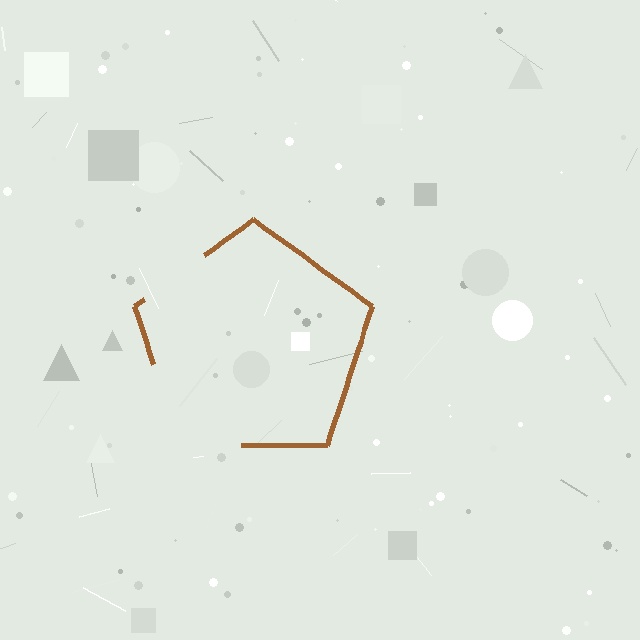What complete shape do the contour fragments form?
The contour fragments form a pentagon.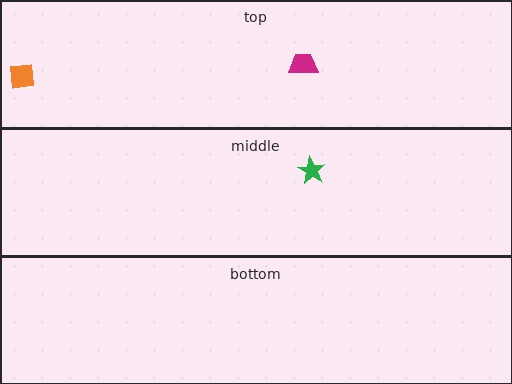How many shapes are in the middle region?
1.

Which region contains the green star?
The middle region.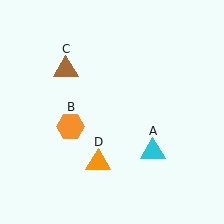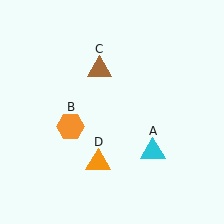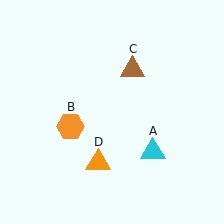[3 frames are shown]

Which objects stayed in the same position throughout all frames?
Cyan triangle (object A) and orange hexagon (object B) and orange triangle (object D) remained stationary.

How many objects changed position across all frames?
1 object changed position: brown triangle (object C).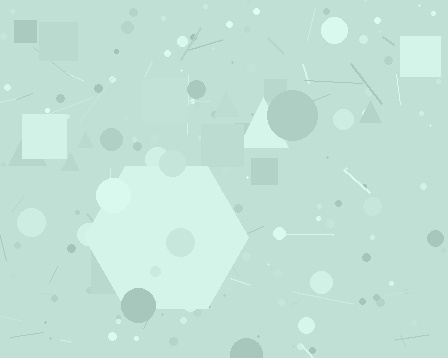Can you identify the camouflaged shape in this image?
The camouflaged shape is a hexagon.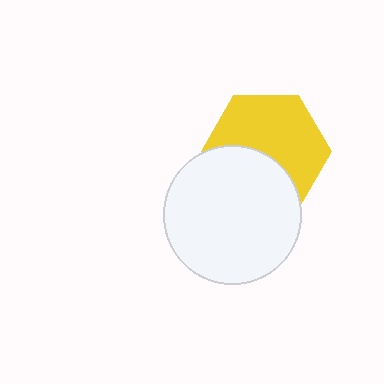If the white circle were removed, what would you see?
You would see the complete yellow hexagon.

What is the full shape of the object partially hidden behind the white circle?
The partially hidden object is a yellow hexagon.